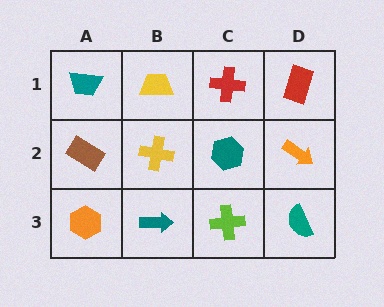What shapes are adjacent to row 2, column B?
A yellow trapezoid (row 1, column B), a teal arrow (row 3, column B), a brown rectangle (row 2, column A), a teal hexagon (row 2, column C).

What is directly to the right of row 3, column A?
A teal arrow.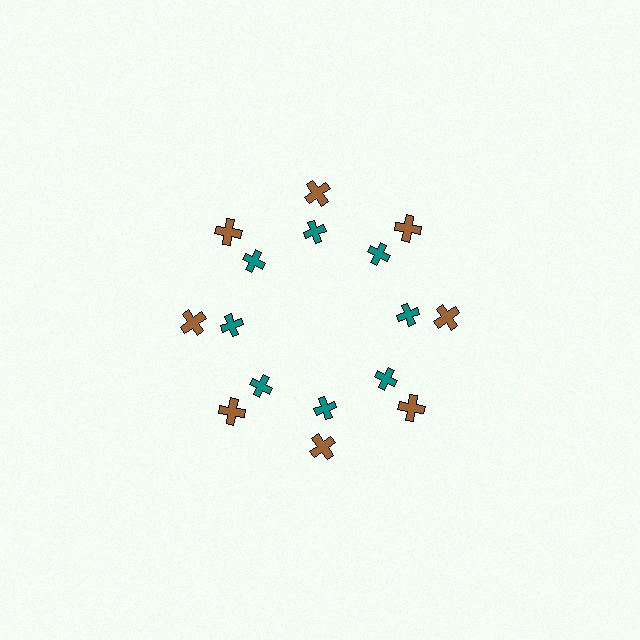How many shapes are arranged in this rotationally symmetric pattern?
There are 16 shapes, arranged in 8 groups of 2.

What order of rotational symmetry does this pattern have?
This pattern has 8-fold rotational symmetry.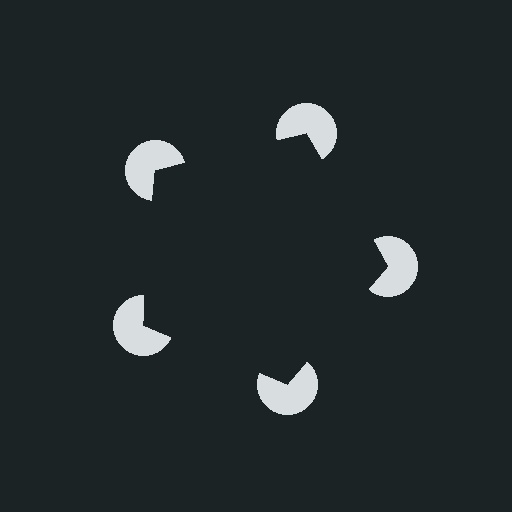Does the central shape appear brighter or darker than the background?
It typically appears slightly darker than the background, even though no actual brightness change is drawn.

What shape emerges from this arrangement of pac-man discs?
An illusory pentagon — its edges are inferred from the aligned wedge cuts in the pac-man discs, not physically drawn.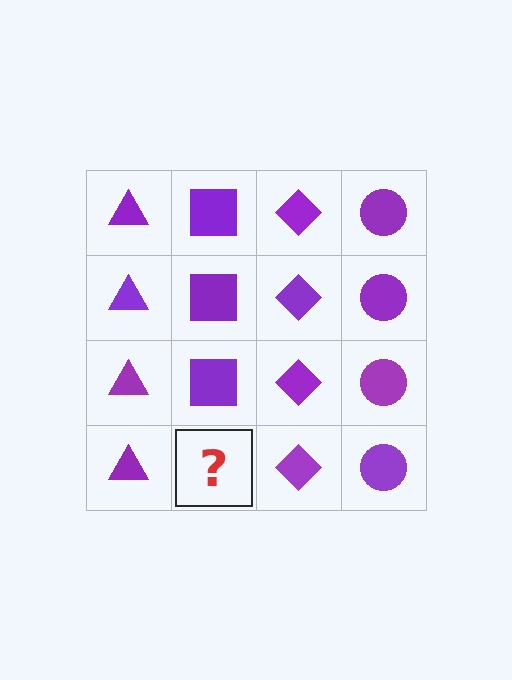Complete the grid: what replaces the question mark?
The question mark should be replaced with a purple square.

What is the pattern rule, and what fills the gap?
The rule is that each column has a consistent shape. The gap should be filled with a purple square.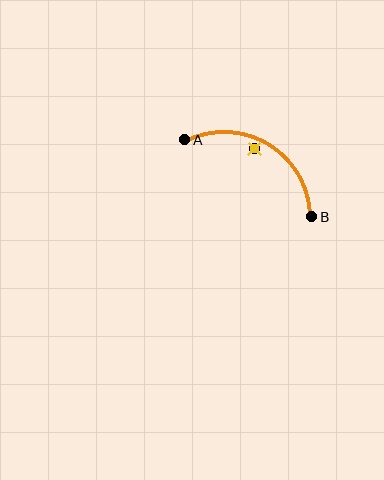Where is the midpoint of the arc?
The arc midpoint is the point on the curve farthest from the straight line joining A and B. It sits above that line.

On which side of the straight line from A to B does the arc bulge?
The arc bulges above the straight line connecting A and B.